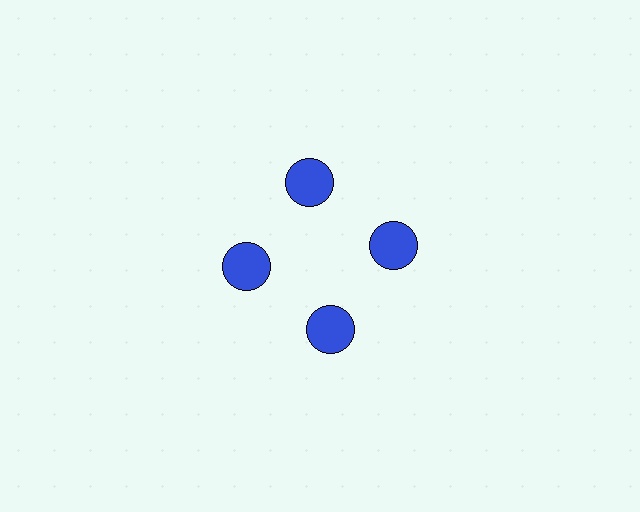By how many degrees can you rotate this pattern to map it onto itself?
The pattern maps onto itself every 90 degrees of rotation.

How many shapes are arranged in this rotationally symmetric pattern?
There are 4 shapes, arranged in 4 groups of 1.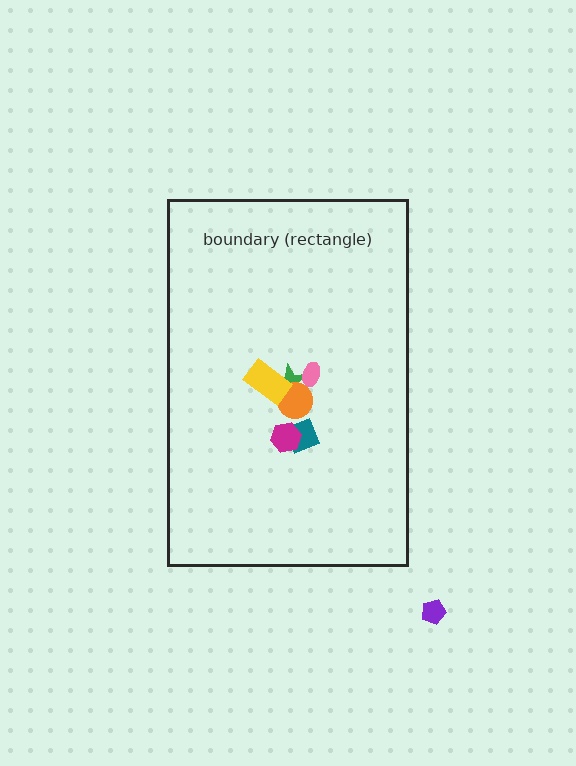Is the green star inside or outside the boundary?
Inside.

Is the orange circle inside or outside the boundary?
Inside.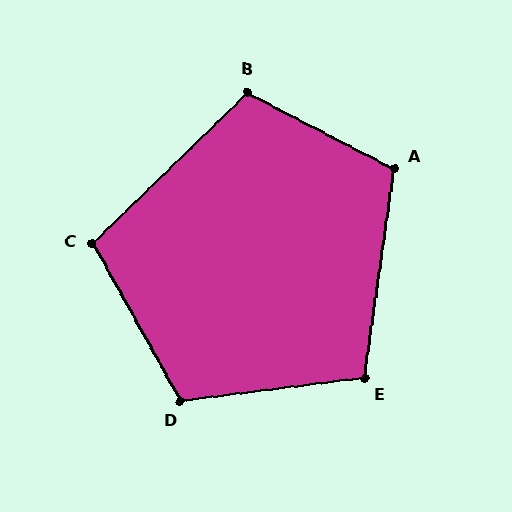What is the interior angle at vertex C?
Approximately 105 degrees (obtuse).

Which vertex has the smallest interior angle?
E, at approximately 105 degrees.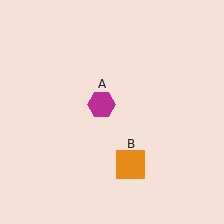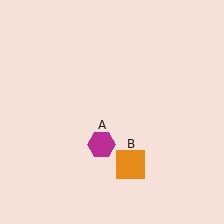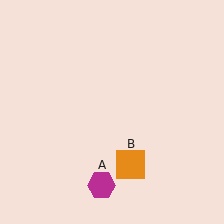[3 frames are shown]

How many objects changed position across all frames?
1 object changed position: magenta hexagon (object A).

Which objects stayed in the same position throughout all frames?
Orange square (object B) remained stationary.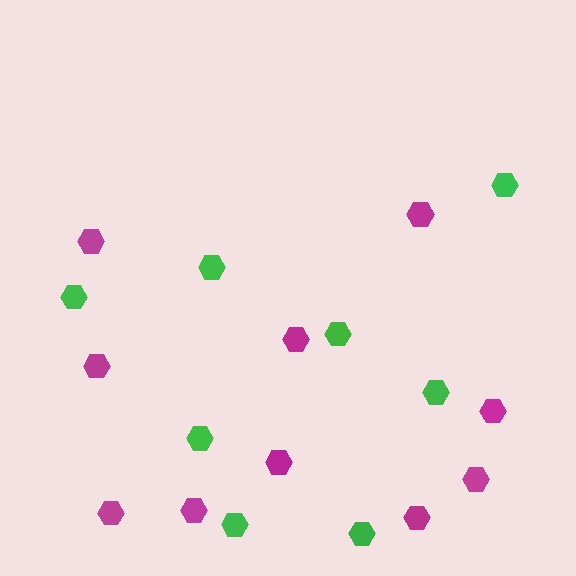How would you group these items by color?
There are 2 groups: one group of green hexagons (8) and one group of magenta hexagons (10).